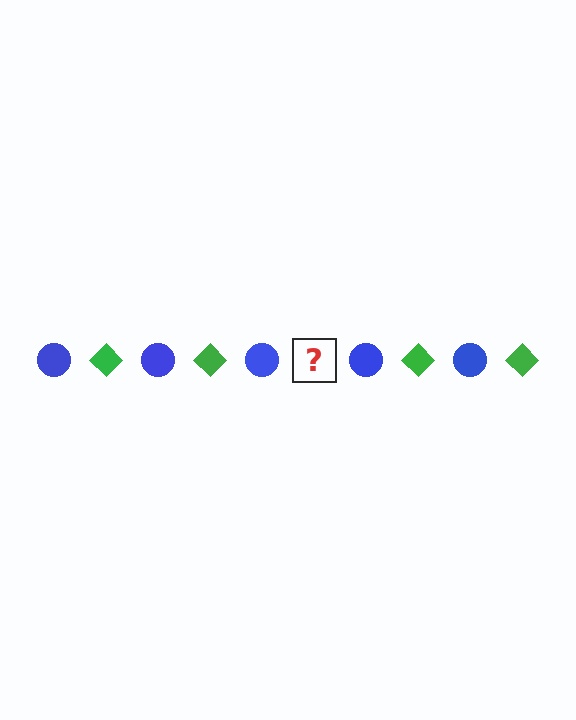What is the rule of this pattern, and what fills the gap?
The rule is that the pattern alternates between blue circle and green diamond. The gap should be filled with a green diamond.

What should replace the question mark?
The question mark should be replaced with a green diamond.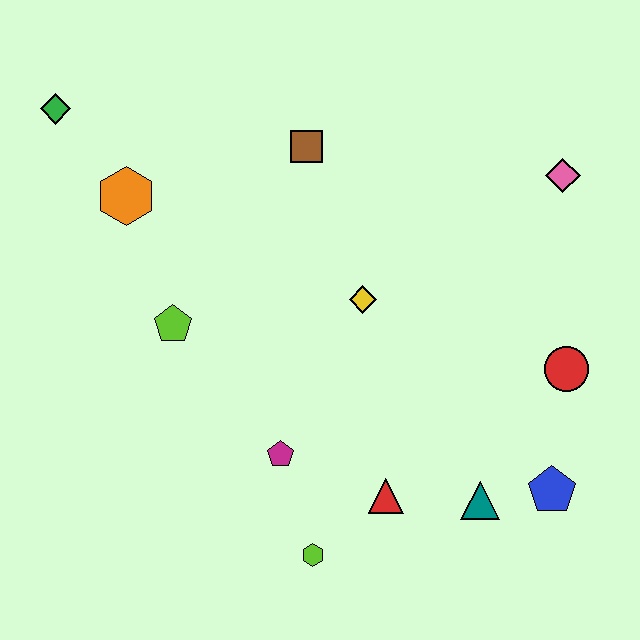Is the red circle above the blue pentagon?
Yes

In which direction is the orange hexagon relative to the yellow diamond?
The orange hexagon is to the left of the yellow diamond.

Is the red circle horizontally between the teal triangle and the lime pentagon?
No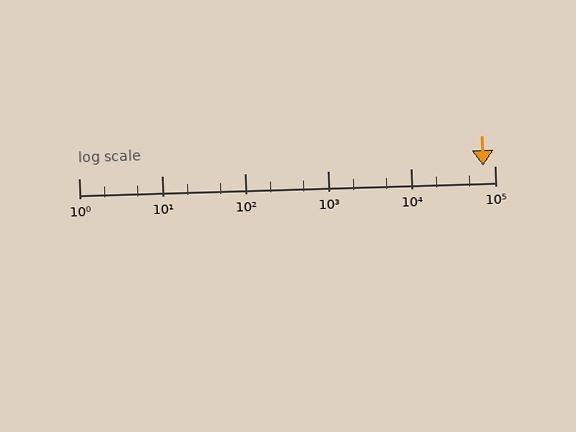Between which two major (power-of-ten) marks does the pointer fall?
The pointer is between 10000 and 100000.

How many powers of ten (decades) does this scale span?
The scale spans 5 decades, from 1 to 100000.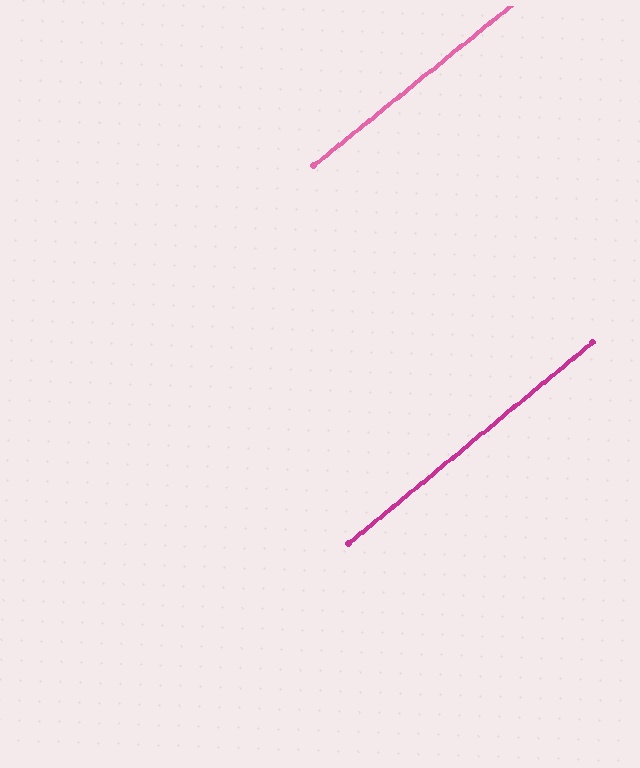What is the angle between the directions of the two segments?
Approximately 0 degrees.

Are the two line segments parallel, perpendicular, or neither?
Parallel — their directions differ by only 0.4°.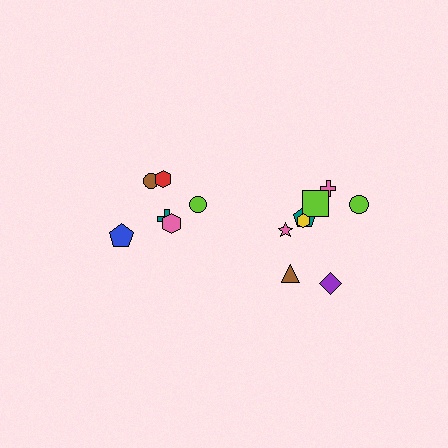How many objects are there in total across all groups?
There are 14 objects.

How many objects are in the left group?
There are 6 objects.